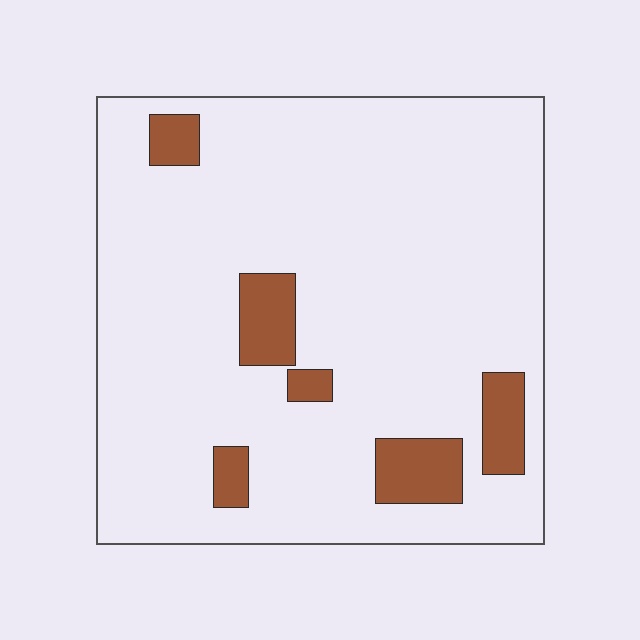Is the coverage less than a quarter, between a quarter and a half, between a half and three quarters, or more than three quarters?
Less than a quarter.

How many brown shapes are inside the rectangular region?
6.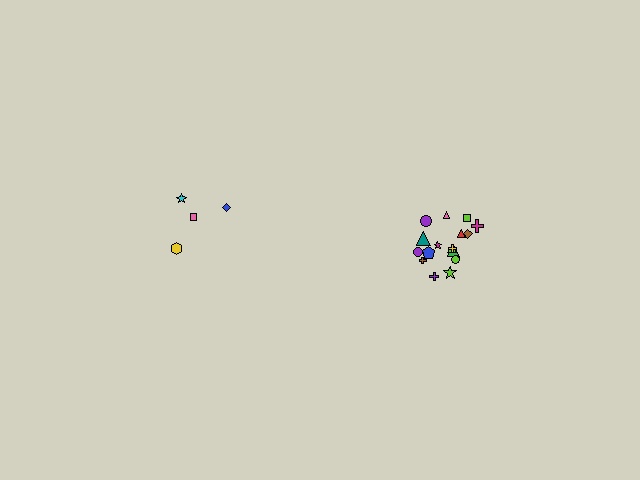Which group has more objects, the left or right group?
The right group.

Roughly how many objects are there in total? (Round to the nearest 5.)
Roughly 20 objects in total.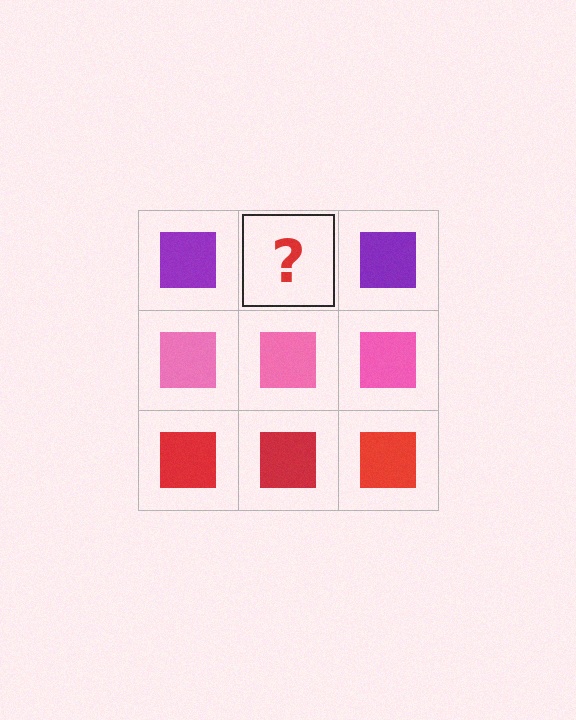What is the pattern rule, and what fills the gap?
The rule is that each row has a consistent color. The gap should be filled with a purple square.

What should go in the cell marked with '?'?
The missing cell should contain a purple square.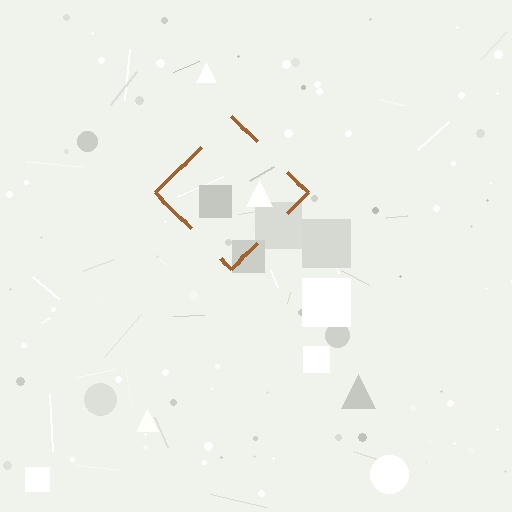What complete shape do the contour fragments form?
The contour fragments form a diamond.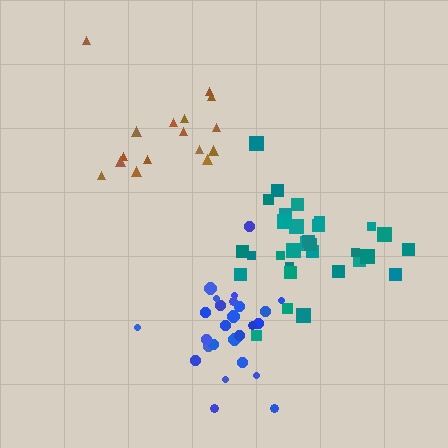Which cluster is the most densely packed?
Blue.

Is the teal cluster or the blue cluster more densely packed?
Blue.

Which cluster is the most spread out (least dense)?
Brown.